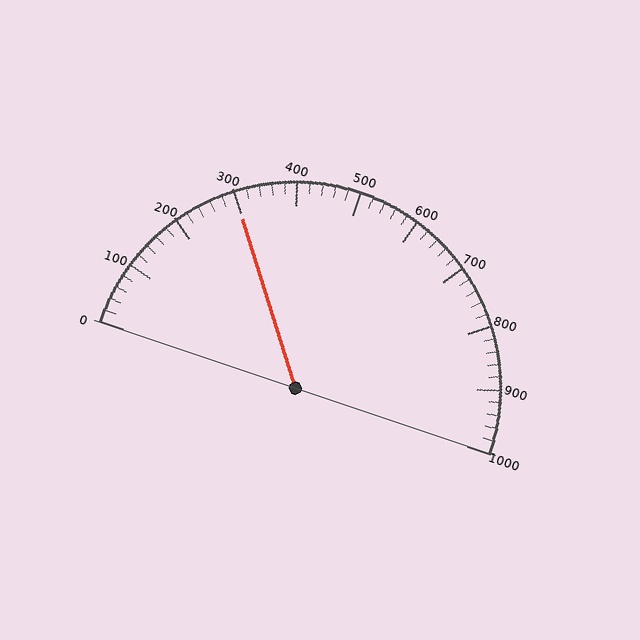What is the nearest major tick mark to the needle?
The nearest major tick mark is 300.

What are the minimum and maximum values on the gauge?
The gauge ranges from 0 to 1000.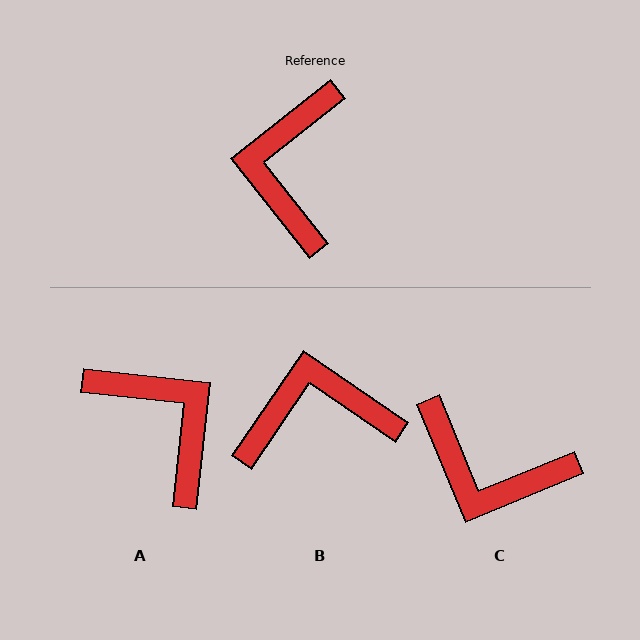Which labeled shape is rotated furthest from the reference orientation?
A, about 135 degrees away.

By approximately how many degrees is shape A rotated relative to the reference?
Approximately 135 degrees clockwise.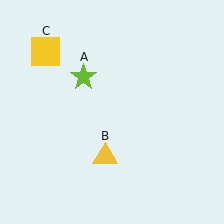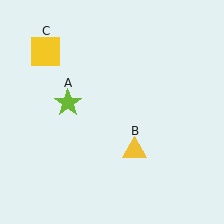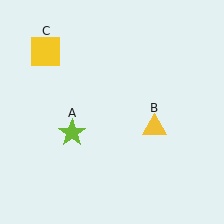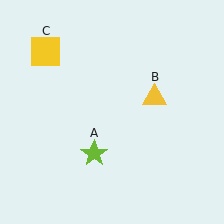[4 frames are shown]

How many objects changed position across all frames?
2 objects changed position: lime star (object A), yellow triangle (object B).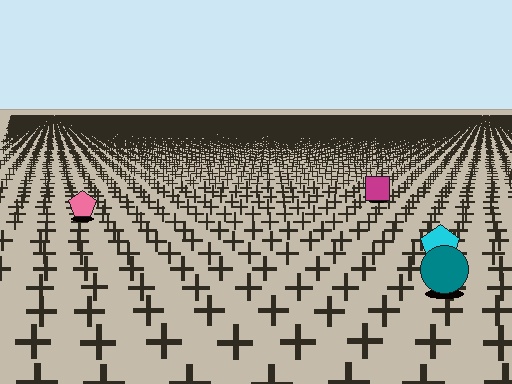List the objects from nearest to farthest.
From nearest to farthest: the teal circle, the cyan pentagon, the pink pentagon, the magenta square.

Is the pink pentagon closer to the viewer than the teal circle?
No. The teal circle is closer — you can tell from the texture gradient: the ground texture is coarser near it.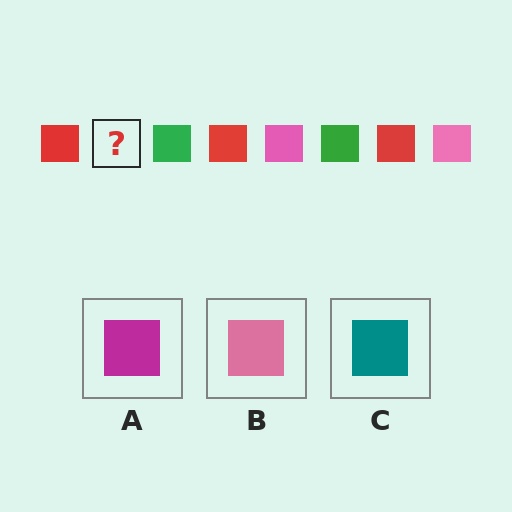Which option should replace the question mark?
Option B.